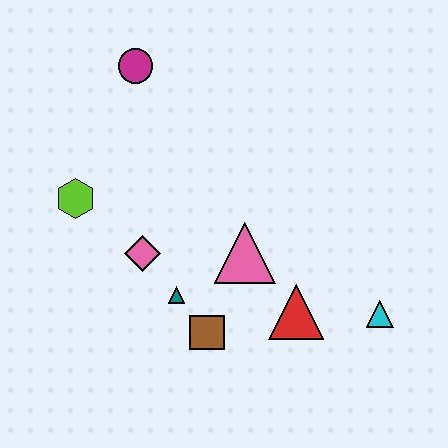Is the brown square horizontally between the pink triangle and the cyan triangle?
No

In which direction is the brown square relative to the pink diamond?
The brown square is below the pink diamond.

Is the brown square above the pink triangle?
No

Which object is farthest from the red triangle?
The magenta circle is farthest from the red triangle.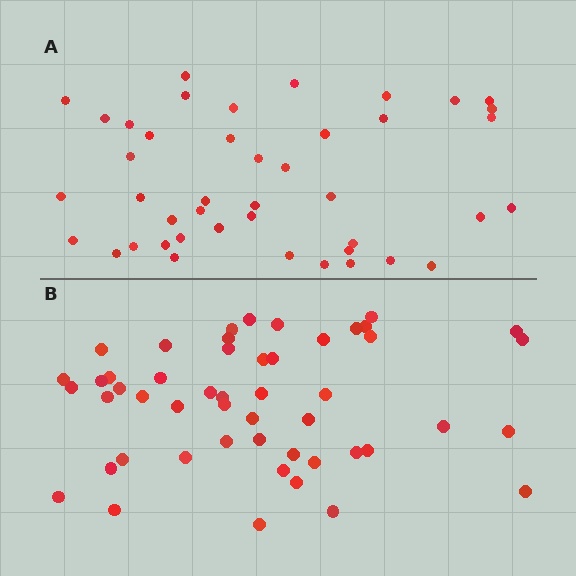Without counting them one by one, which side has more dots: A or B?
Region B (the bottom region) has more dots.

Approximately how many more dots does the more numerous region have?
Region B has roughly 8 or so more dots than region A.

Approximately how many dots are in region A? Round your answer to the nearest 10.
About 40 dots. (The exact count is 43, which rounds to 40.)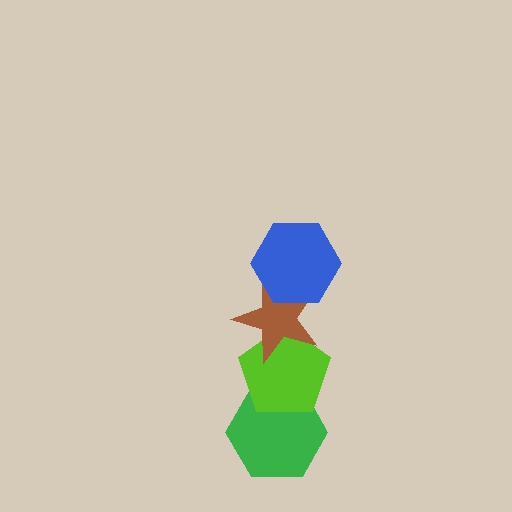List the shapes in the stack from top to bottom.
From top to bottom: the blue hexagon, the brown star, the lime pentagon, the green hexagon.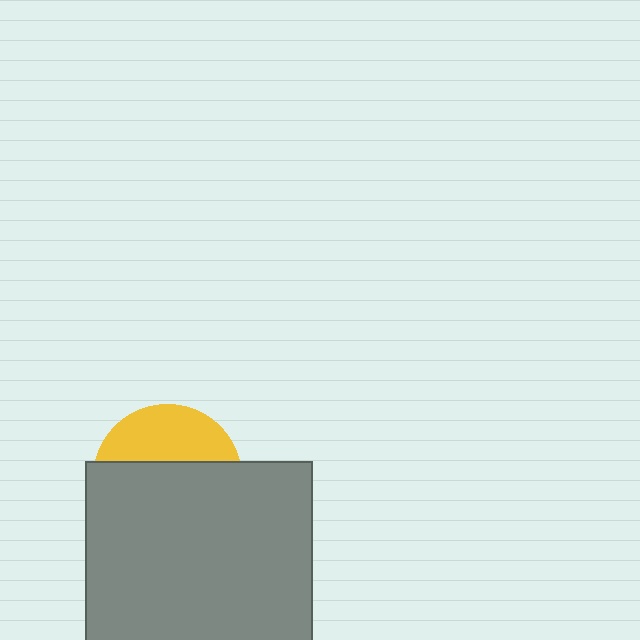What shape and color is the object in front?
The object in front is a gray square.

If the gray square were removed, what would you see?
You would see the complete yellow circle.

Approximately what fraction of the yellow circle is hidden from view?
Roughly 64% of the yellow circle is hidden behind the gray square.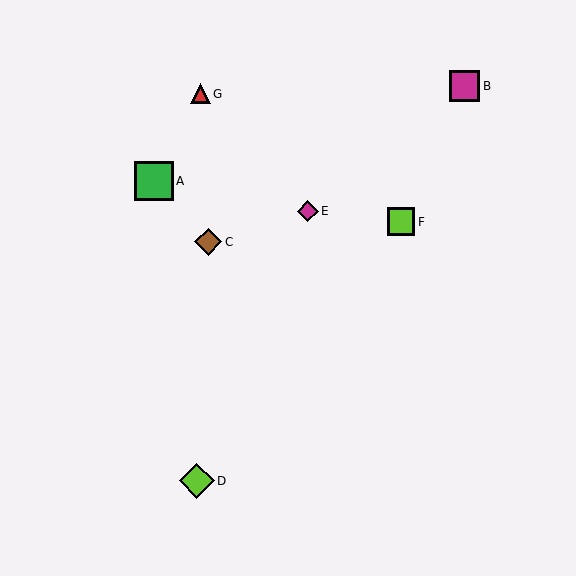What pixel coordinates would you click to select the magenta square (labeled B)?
Click at (464, 86) to select the magenta square B.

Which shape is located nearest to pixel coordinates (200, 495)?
The lime diamond (labeled D) at (197, 481) is nearest to that location.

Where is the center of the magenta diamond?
The center of the magenta diamond is at (308, 211).